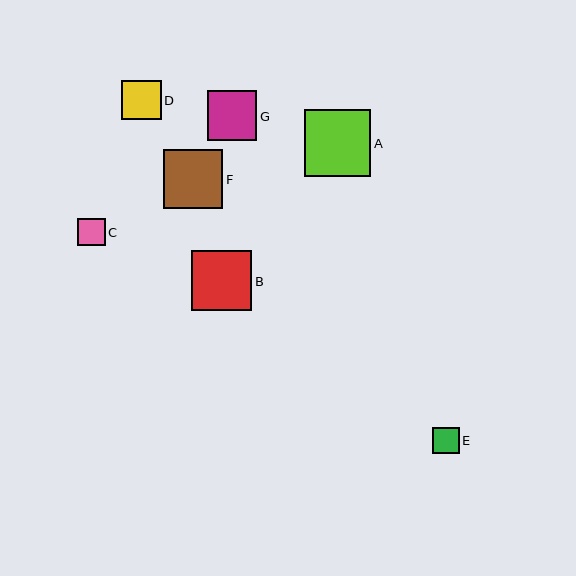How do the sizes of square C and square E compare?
Square C and square E are approximately the same size.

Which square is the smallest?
Square E is the smallest with a size of approximately 26 pixels.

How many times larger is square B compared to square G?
Square B is approximately 1.2 times the size of square G.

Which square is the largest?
Square A is the largest with a size of approximately 67 pixels.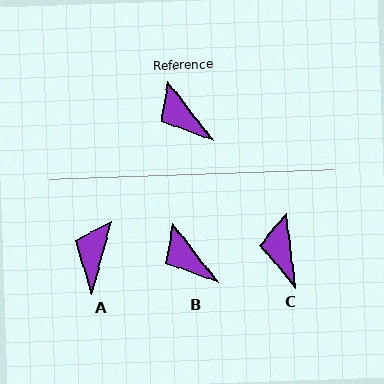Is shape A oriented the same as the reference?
No, it is off by about 52 degrees.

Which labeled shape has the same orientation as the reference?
B.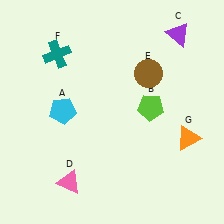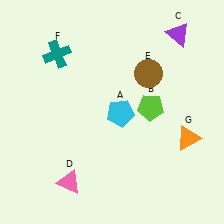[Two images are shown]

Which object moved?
The cyan pentagon (A) moved right.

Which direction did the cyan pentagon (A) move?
The cyan pentagon (A) moved right.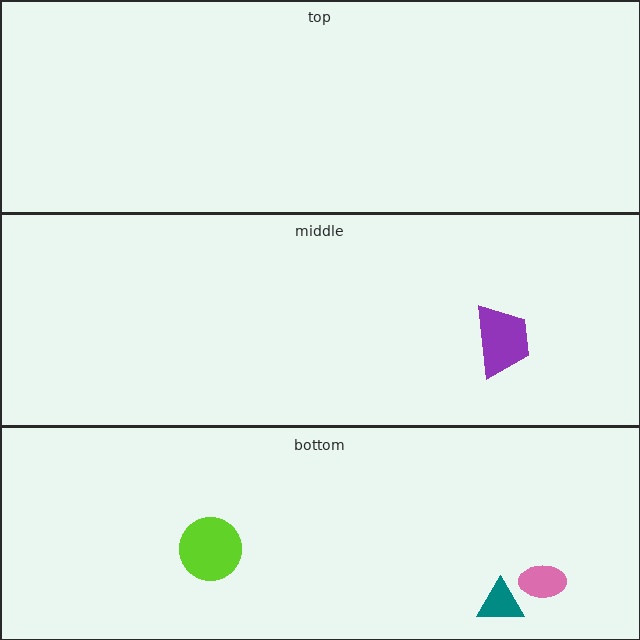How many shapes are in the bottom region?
3.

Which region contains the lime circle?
The bottom region.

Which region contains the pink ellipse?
The bottom region.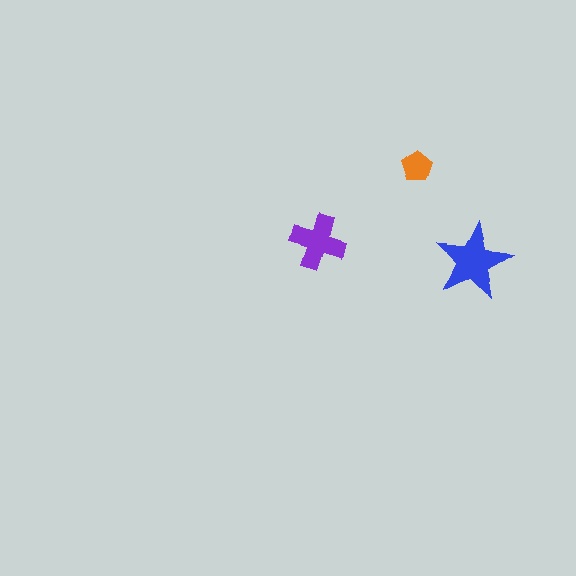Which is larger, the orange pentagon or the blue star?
The blue star.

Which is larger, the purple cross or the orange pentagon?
The purple cross.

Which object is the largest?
The blue star.